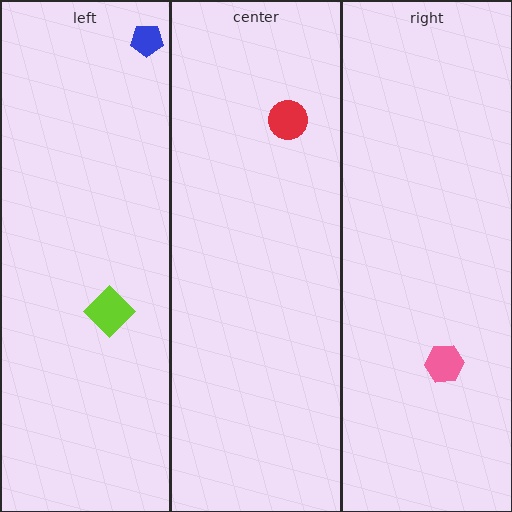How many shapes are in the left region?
2.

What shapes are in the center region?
The red circle.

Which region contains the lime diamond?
The left region.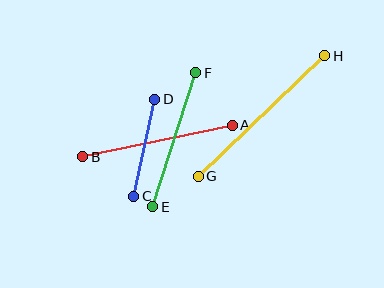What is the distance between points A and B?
The distance is approximately 153 pixels.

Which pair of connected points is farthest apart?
Points G and H are farthest apart.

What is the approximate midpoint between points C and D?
The midpoint is at approximately (144, 148) pixels.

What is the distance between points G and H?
The distance is approximately 175 pixels.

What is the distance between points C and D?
The distance is approximately 99 pixels.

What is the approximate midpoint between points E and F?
The midpoint is at approximately (174, 140) pixels.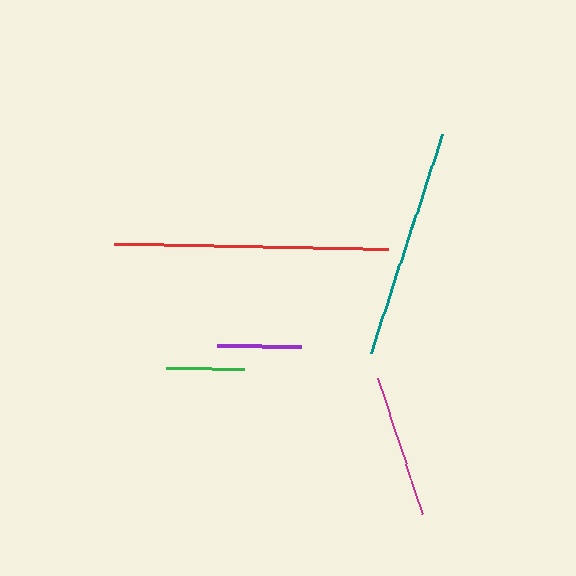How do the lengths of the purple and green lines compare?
The purple and green lines are approximately the same length.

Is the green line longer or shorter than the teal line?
The teal line is longer than the green line.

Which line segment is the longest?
The red line is the longest at approximately 274 pixels.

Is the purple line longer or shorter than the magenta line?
The magenta line is longer than the purple line.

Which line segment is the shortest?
The green line is the shortest at approximately 78 pixels.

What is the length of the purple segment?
The purple segment is approximately 84 pixels long.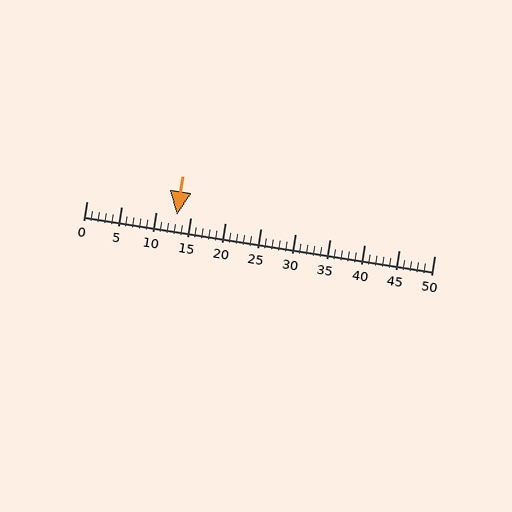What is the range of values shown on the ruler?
The ruler shows values from 0 to 50.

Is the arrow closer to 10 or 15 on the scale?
The arrow is closer to 15.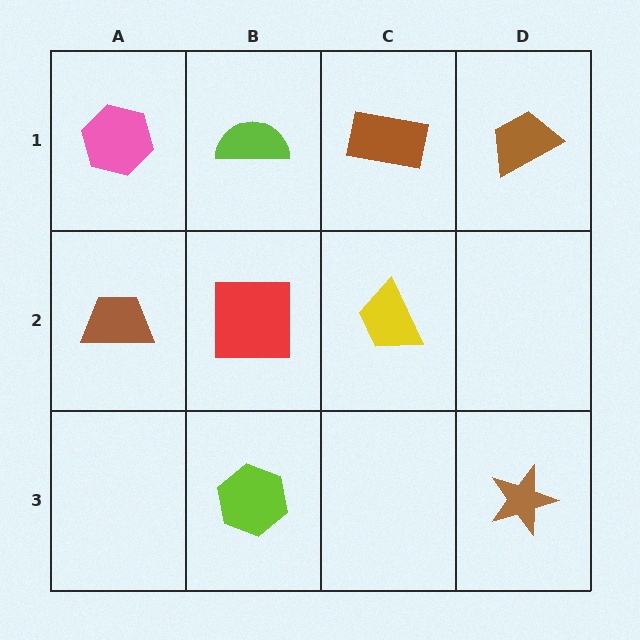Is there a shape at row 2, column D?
No, that cell is empty.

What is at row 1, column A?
A pink hexagon.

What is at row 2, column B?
A red square.